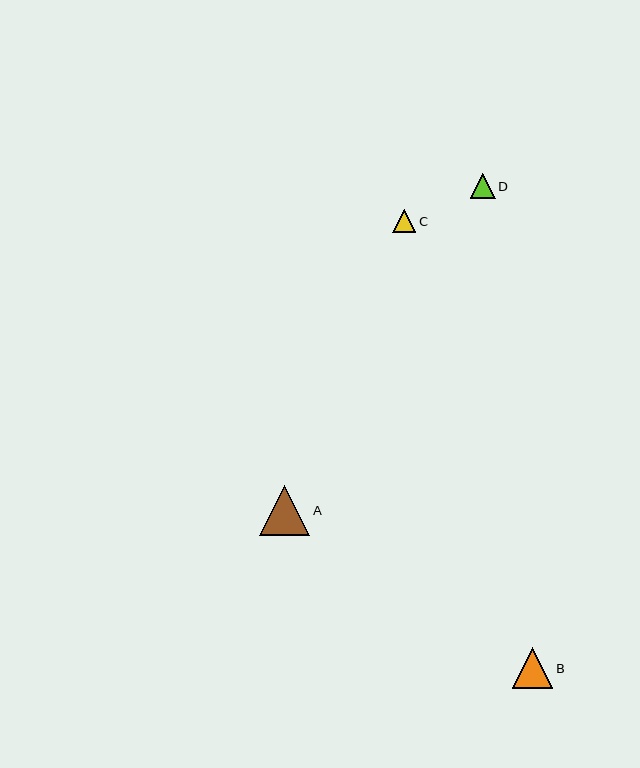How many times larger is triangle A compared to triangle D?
Triangle A is approximately 2.0 times the size of triangle D.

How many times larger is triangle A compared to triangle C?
Triangle A is approximately 2.1 times the size of triangle C.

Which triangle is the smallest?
Triangle C is the smallest with a size of approximately 24 pixels.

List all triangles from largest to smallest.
From largest to smallest: A, B, D, C.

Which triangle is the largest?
Triangle A is the largest with a size of approximately 50 pixels.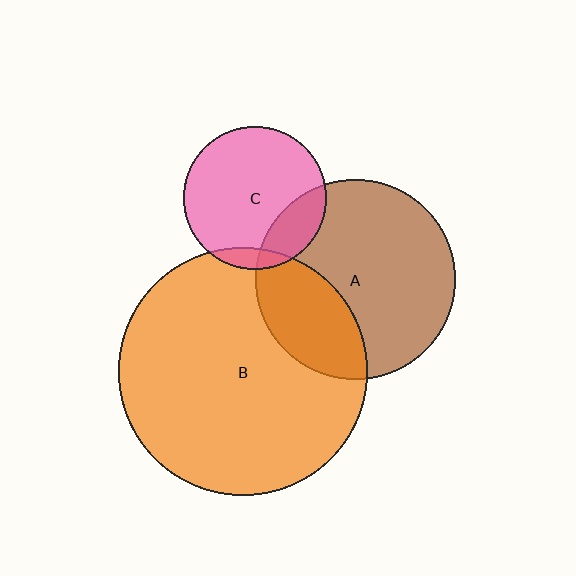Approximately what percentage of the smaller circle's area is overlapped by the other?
Approximately 30%.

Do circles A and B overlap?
Yes.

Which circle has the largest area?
Circle B (orange).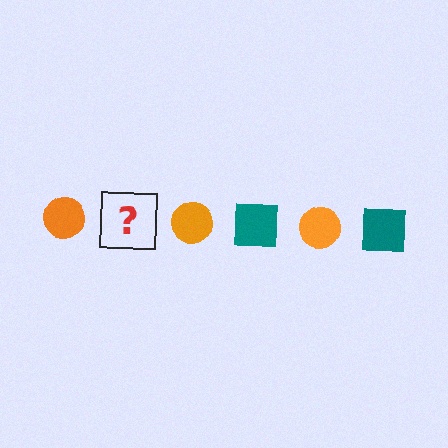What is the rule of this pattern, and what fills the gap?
The rule is that the pattern alternates between orange circle and teal square. The gap should be filled with a teal square.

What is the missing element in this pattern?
The missing element is a teal square.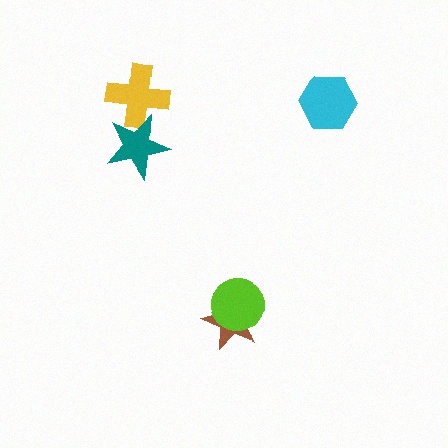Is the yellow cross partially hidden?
Yes, it is partially covered by another shape.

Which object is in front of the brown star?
The lime circle is in front of the brown star.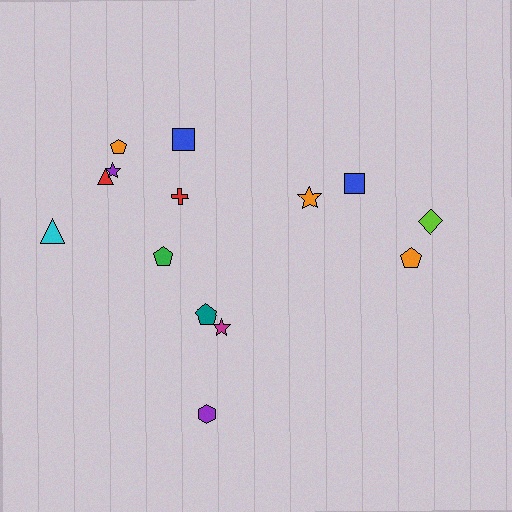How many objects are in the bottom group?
There are 3 objects.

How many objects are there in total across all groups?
There are 14 objects.